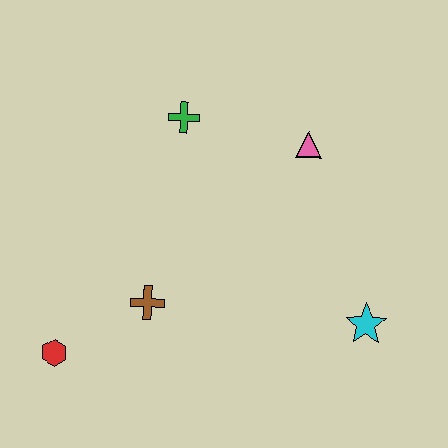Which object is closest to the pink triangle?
The green cross is closest to the pink triangle.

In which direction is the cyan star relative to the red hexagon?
The cyan star is to the right of the red hexagon.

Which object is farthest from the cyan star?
The red hexagon is farthest from the cyan star.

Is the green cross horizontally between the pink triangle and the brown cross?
Yes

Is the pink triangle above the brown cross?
Yes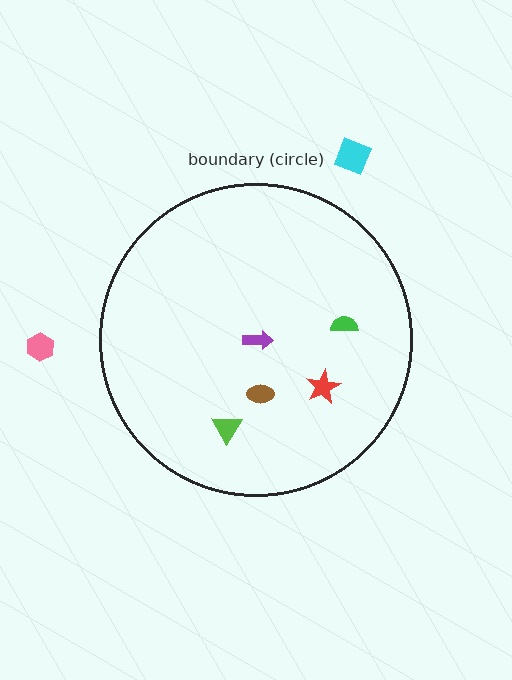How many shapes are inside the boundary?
5 inside, 2 outside.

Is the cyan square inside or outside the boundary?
Outside.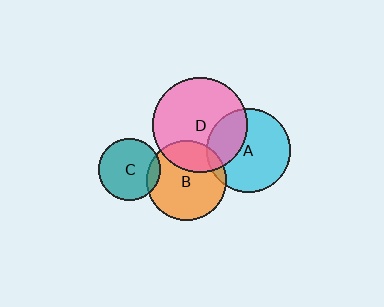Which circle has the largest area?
Circle D (pink).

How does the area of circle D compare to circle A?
Approximately 1.3 times.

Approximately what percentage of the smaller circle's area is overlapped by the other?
Approximately 10%.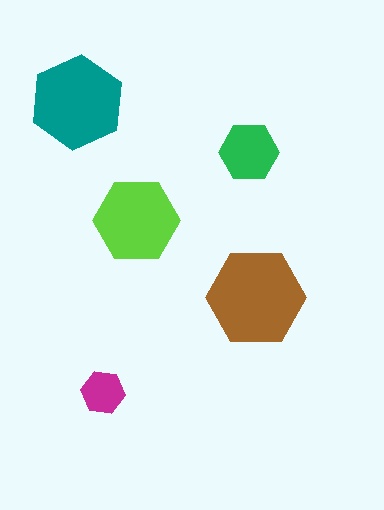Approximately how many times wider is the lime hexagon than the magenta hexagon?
About 2 times wider.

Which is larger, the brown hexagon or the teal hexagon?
The brown one.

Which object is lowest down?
The magenta hexagon is bottommost.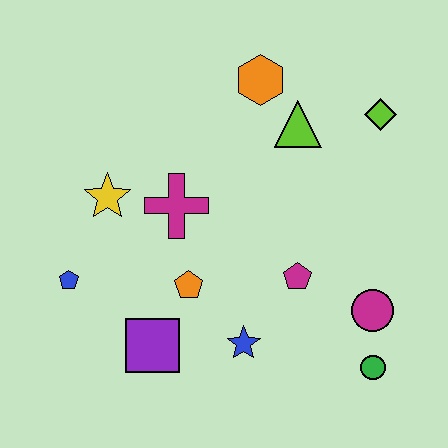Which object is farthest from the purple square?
The lime diamond is farthest from the purple square.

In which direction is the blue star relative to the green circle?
The blue star is to the left of the green circle.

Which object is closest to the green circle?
The magenta circle is closest to the green circle.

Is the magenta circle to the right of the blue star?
Yes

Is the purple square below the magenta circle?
Yes